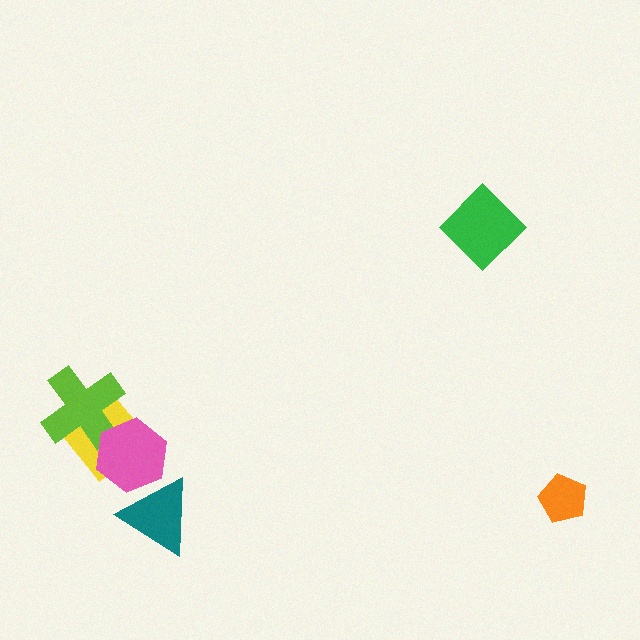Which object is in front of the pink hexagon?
The teal triangle is in front of the pink hexagon.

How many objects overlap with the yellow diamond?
2 objects overlap with the yellow diamond.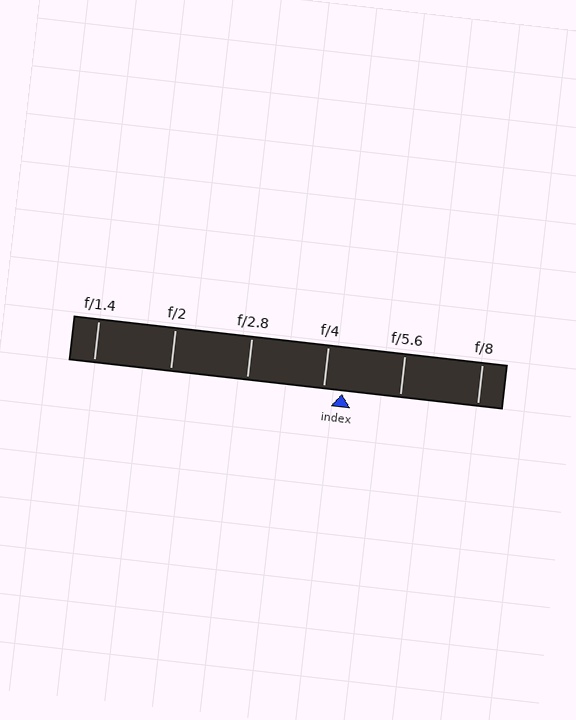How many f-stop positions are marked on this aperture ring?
There are 6 f-stop positions marked.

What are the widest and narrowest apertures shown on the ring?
The widest aperture shown is f/1.4 and the narrowest is f/8.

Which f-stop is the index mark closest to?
The index mark is closest to f/4.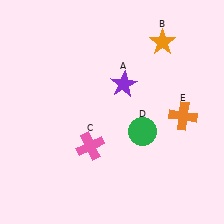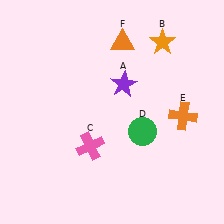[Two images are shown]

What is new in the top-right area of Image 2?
An orange triangle (F) was added in the top-right area of Image 2.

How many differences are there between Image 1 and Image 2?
There is 1 difference between the two images.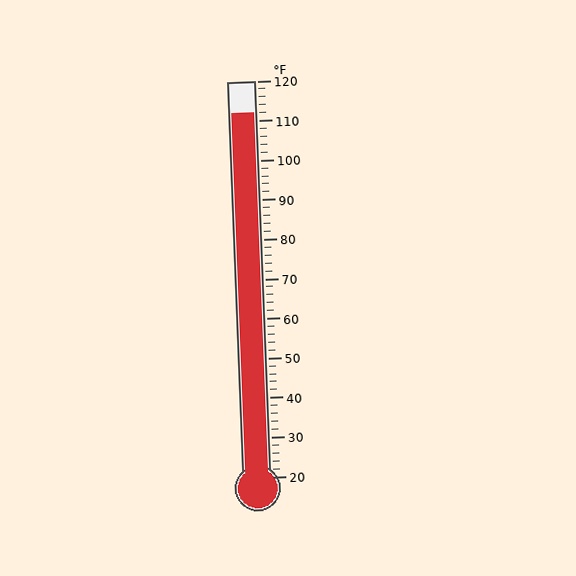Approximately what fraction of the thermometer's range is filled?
The thermometer is filled to approximately 90% of its range.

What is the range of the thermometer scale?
The thermometer scale ranges from 20°F to 120°F.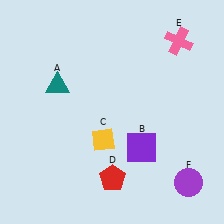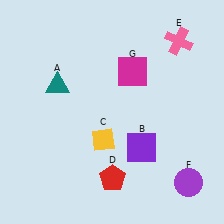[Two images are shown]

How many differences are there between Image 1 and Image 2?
There is 1 difference between the two images.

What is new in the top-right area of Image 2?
A magenta square (G) was added in the top-right area of Image 2.